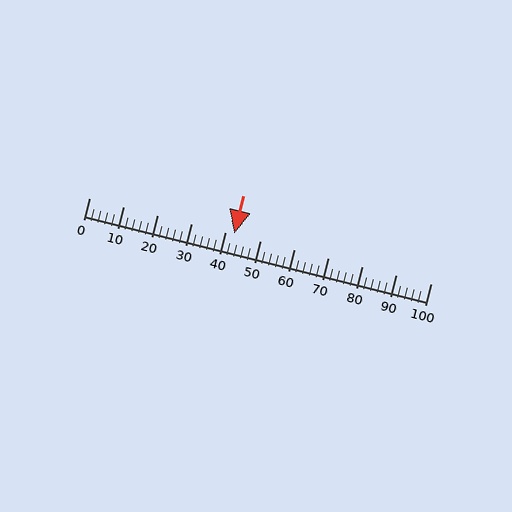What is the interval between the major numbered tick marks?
The major tick marks are spaced 10 units apart.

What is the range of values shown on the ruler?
The ruler shows values from 0 to 100.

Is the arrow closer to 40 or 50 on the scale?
The arrow is closer to 40.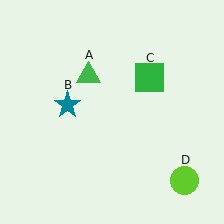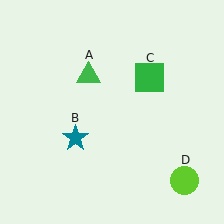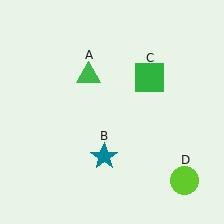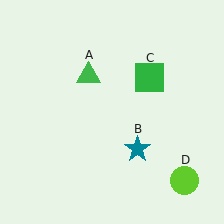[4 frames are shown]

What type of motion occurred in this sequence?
The teal star (object B) rotated counterclockwise around the center of the scene.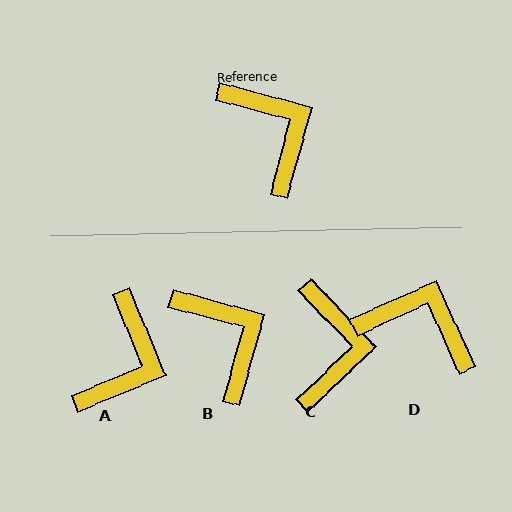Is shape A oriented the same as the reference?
No, it is off by about 52 degrees.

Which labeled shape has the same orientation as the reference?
B.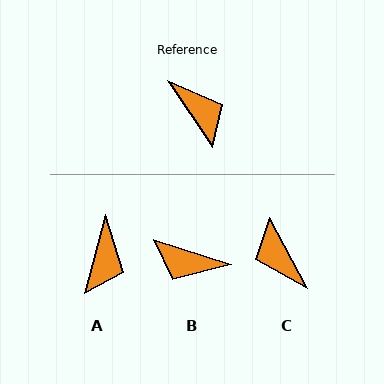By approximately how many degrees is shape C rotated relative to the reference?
Approximately 174 degrees counter-clockwise.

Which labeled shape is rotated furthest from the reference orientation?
C, about 174 degrees away.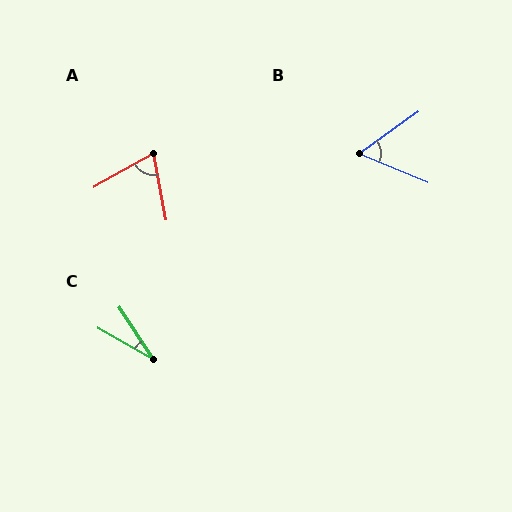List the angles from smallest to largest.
C (27°), B (58°), A (71°).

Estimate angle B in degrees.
Approximately 58 degrees.